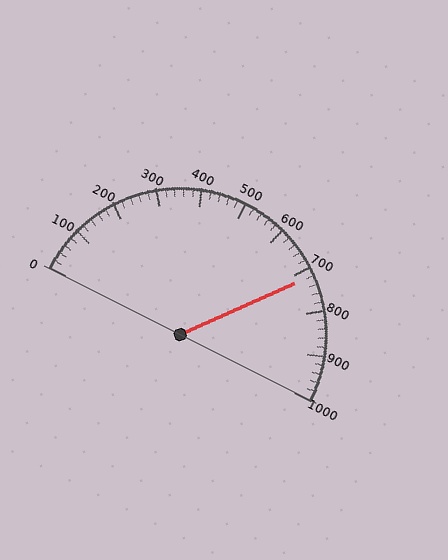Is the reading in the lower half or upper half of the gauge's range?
The reading is in the upper half of the range (0 to 1000).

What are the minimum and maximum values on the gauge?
The gauge ranges from 0 to 1000.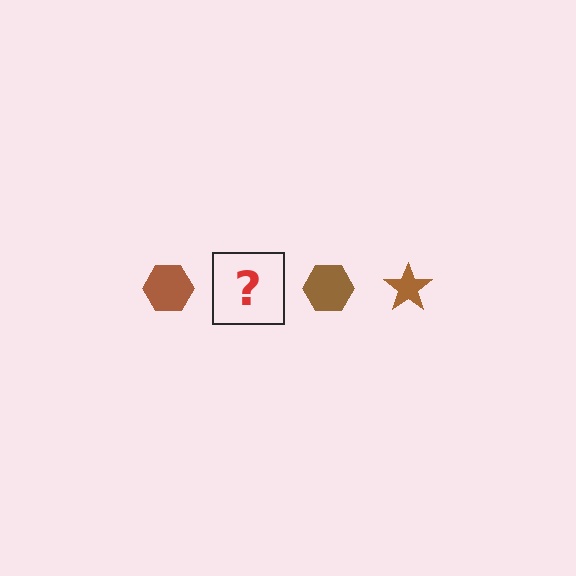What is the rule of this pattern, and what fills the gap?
The rule is that the pattern cycles through hexagon, star shapes in brown. The gap should be filled with a brown star.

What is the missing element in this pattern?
The missing element is a brown star.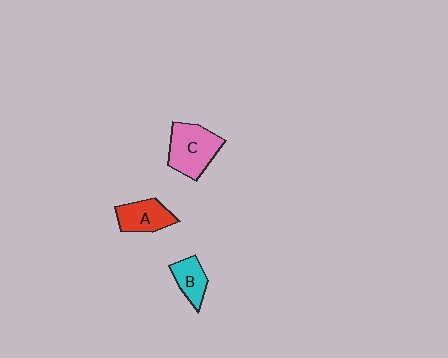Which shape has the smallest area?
Shape B (cyan).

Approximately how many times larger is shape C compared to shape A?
Approximately 1.4 times.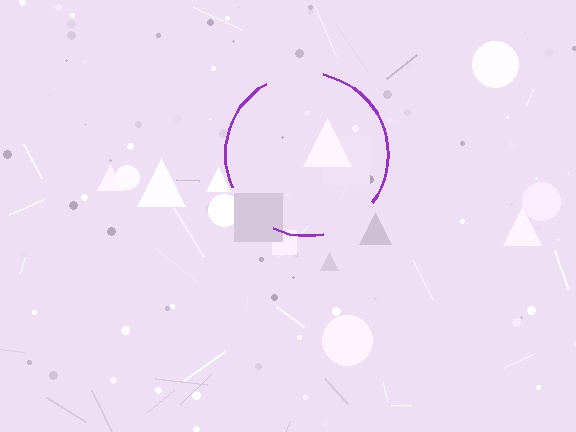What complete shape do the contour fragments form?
The contour fragments form a circle.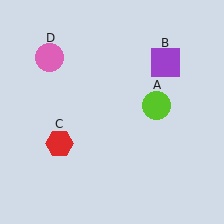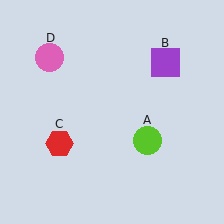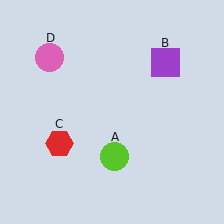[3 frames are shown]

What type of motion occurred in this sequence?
The lime circle (object A) rotated clockwise around the center of the scene.